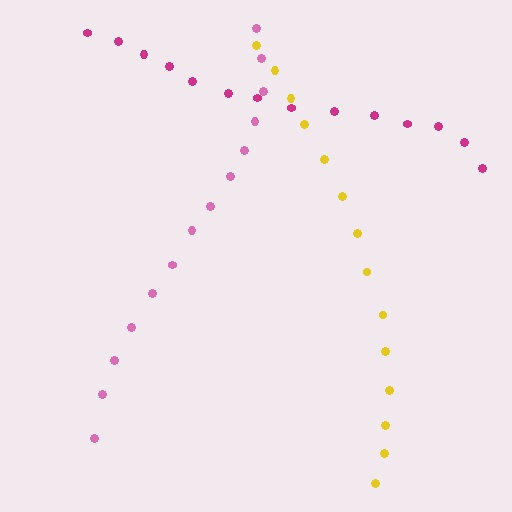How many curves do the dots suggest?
There are 3 distinct paths.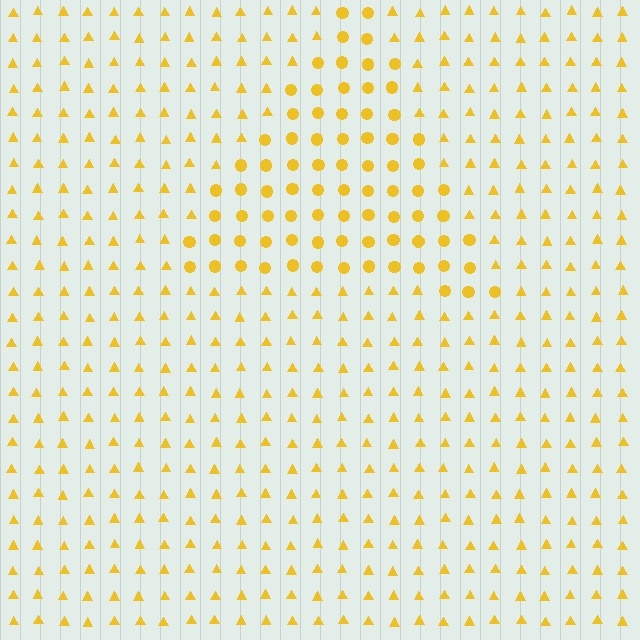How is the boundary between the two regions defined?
The boundary is defined by a change in element shape: circles inside vs. triangles outside. All elements share the same color and spacing.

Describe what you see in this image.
The image is filled with small yellow elements arranged in a uniform grid. A triangle-shaped region contains circles, while the surrounding area contains triangles. The boundary is defined purely by the change in element shape.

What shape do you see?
I see a triangle.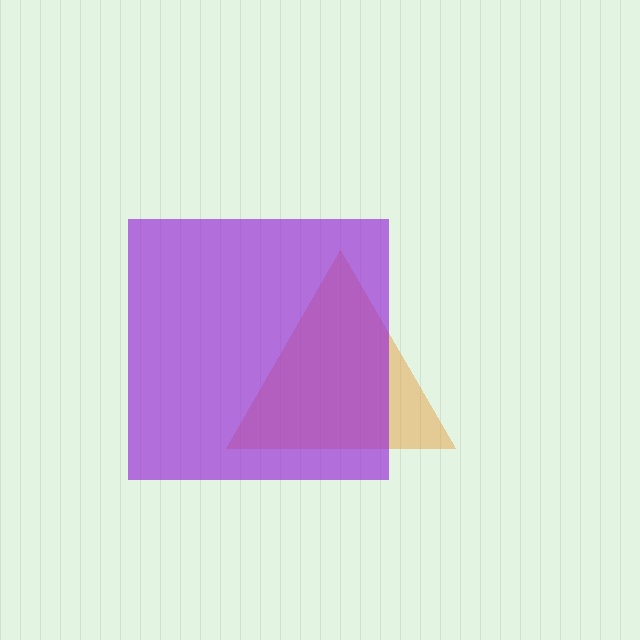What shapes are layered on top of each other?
The layered shapes are: an orange triangle, a purple square.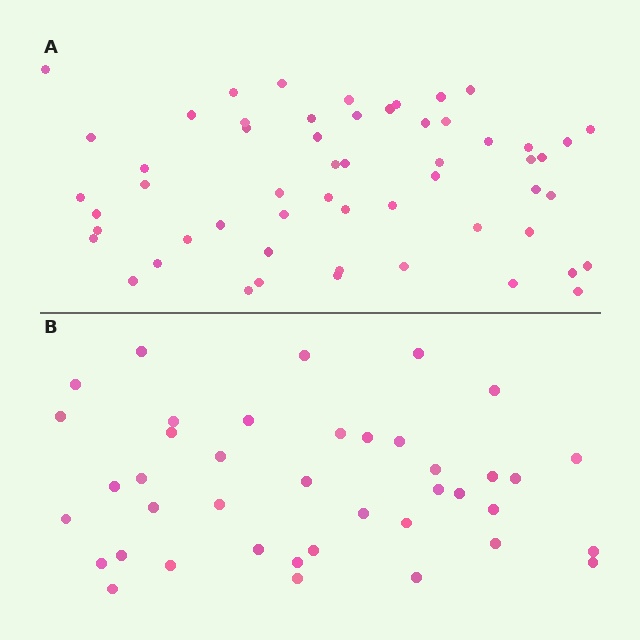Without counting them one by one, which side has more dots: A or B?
Region A (the top region) has more dots.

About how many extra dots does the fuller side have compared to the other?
Region A has approximately 15 more dots than region B.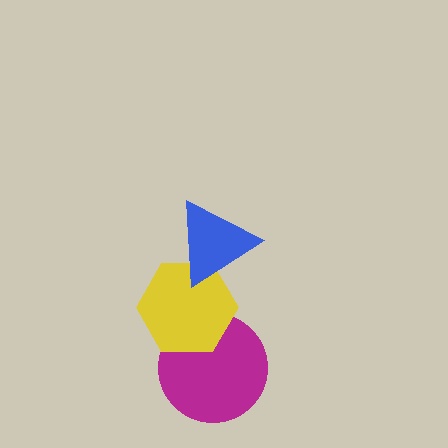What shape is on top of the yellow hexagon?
The blue triangle is on top of the yellow hexagon.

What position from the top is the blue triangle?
The blue triangle is 1st from the top.